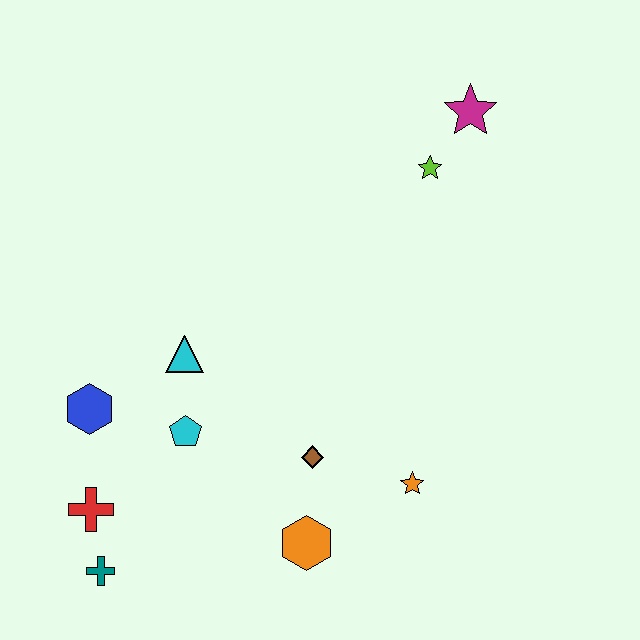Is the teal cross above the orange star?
No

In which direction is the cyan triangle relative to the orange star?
The cyan triangle is to the left of the orange star.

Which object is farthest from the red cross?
The magenta star is farthest from the red cross.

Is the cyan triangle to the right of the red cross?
Yes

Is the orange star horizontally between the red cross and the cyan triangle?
No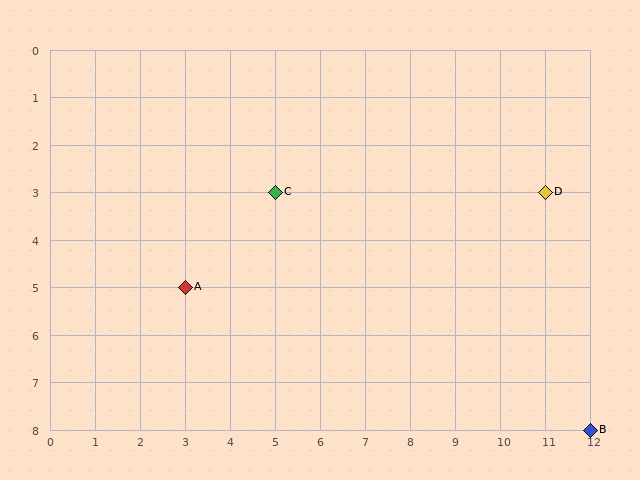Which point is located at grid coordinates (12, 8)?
Point B is at (12, 8).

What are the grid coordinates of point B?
Point B is at grid coordinates (12, 8).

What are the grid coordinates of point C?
Point C is at grid coordinates (5, 3).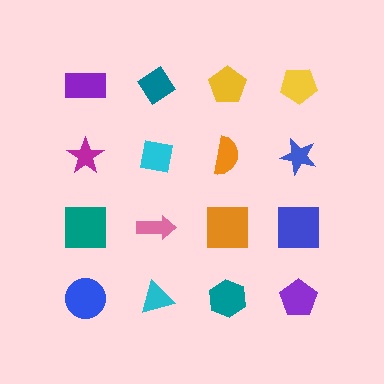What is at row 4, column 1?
A blue circle.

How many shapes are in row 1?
4 shapes.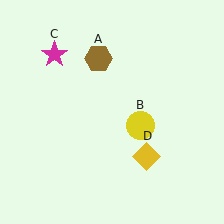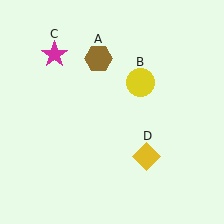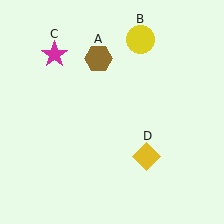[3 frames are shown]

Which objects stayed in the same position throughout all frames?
Brown hexagon (object A) and magenta star (object C) and yellow diamond (object D) remained stationary.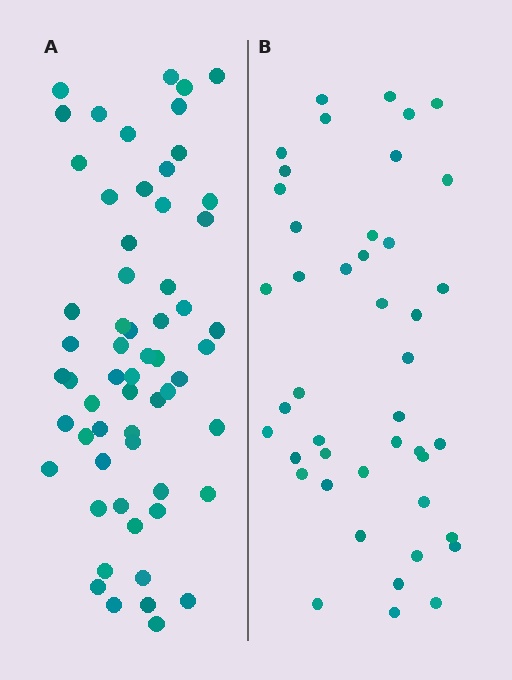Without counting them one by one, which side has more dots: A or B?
Region A (the left region) has more dots.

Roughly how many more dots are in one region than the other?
Region A has approximately 15 more dots than region B.